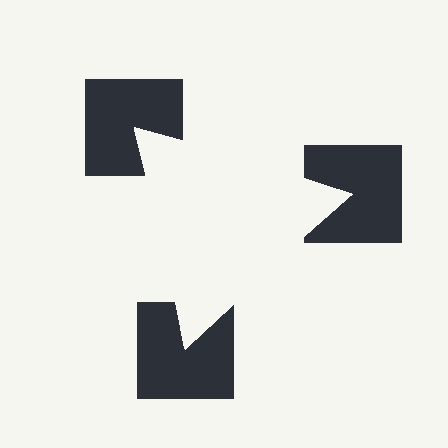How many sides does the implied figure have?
3 sides.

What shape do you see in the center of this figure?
An illusory triangle — its edges are inferred from the aligned wedge cuts in the notched squares, not physically drawn.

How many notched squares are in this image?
There are 3 — one at each vertex of the illusory triangle.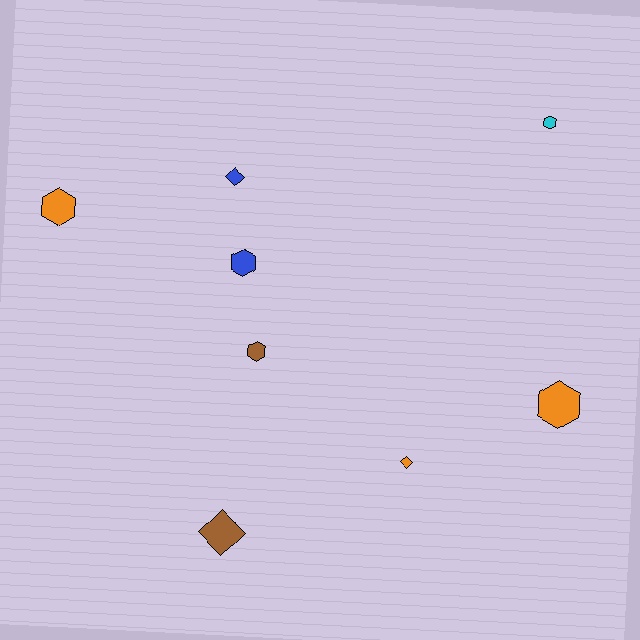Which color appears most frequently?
Orange, with 3 objects.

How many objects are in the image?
There are 8 objects.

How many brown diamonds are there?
There is 1 brown diamond.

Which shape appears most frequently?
Hexagon, with 5 objects.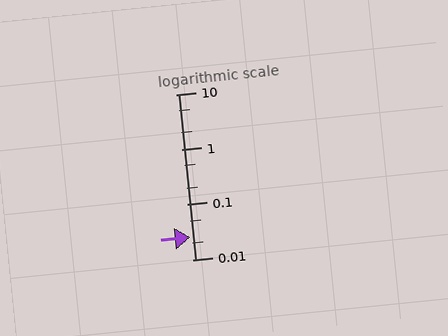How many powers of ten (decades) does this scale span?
The scale spans 3 decades, from 0.01 to 10.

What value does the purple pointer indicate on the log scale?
The pointer indicates approximately 0.026.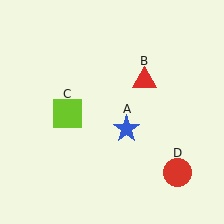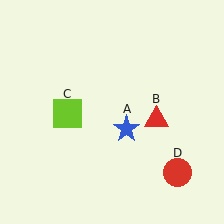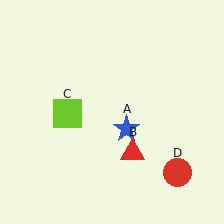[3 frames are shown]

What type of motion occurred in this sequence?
The red triangle (object B) rotated clockwise around the center of the scene.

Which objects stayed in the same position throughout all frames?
Blue star (object A) and lime square (object C) and red circle (object D) remained stationary.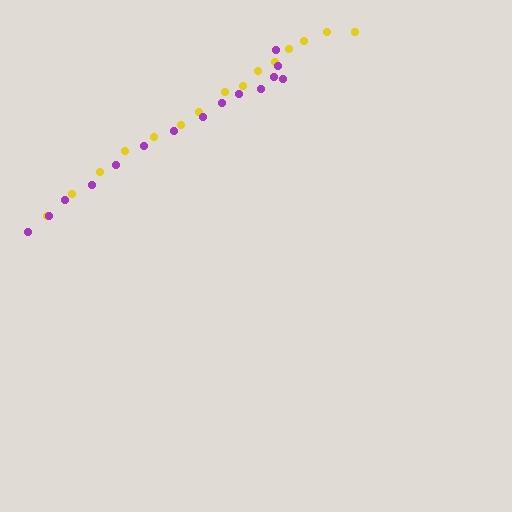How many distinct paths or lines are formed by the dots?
There are 2 distinct paths.